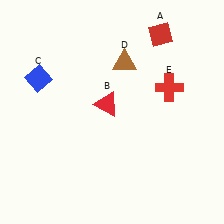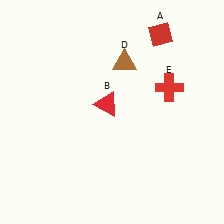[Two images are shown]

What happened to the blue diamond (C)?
The blue diamond (C) was removed in Image 2. It was in the top-left area of Image 1.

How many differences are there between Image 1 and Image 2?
There is 1 difference between the two images.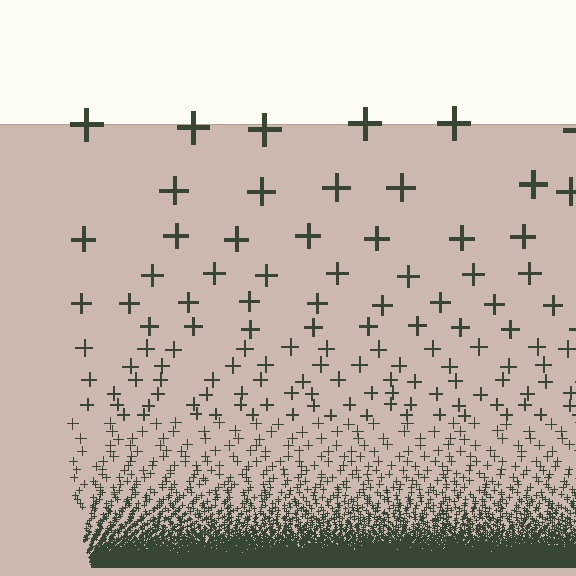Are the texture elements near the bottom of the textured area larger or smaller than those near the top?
Smaller. The gradient is inverted — elements near the bottom are smaller and denser.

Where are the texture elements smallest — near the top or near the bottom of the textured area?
Near the bottom.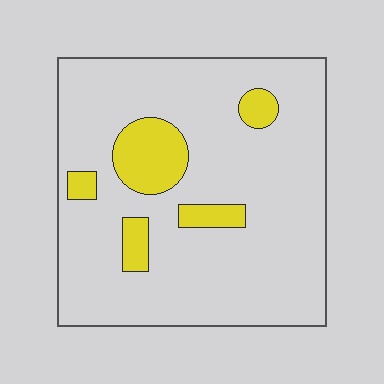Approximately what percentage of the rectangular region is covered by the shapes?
Approximately 15%.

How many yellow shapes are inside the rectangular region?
5.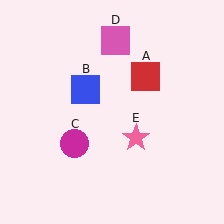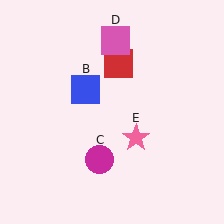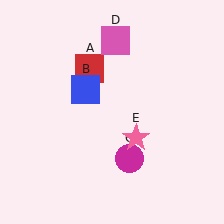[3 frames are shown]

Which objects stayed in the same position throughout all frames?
Blue square (object B) and pink square (object D) and pink star (object E) remained stationary.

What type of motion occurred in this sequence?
The red square (object A), magenta circle (object C) rotated counterclockwise around the center of the scene.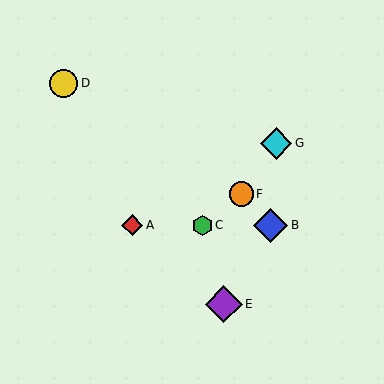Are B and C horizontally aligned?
Yes, both are at y≈225.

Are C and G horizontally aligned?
No, C is at y≈225 and G is at y≈143.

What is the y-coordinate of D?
Object D is at y≈83.